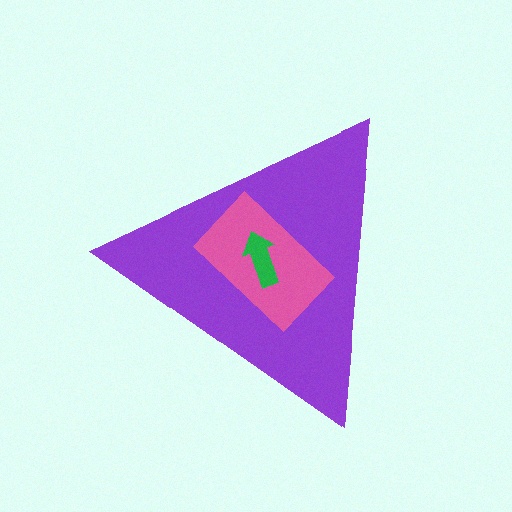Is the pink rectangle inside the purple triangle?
Yes.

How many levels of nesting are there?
3.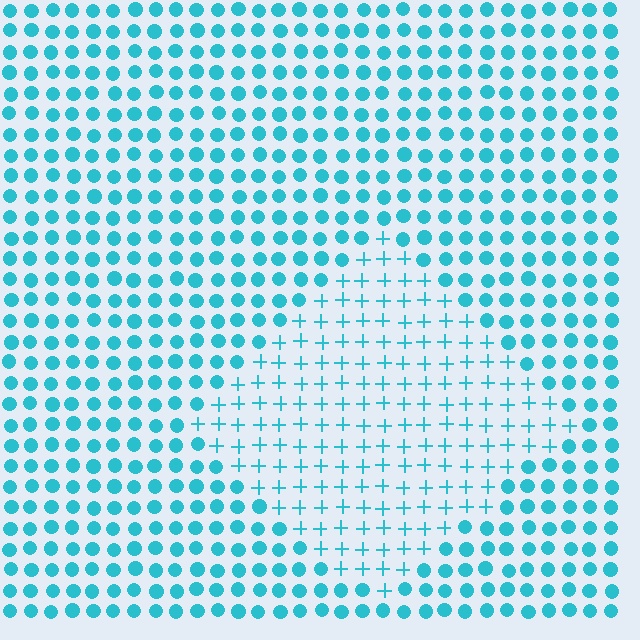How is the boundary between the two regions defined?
The boundary is defined by a change in element shape: plus signs inside vs. circles outside. All elements share the same color and spacing.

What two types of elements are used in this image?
The image uses plus signs inside the diamond region and circles outside it.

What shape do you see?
I see a diamond.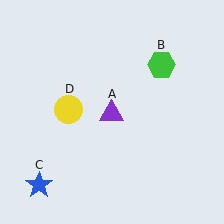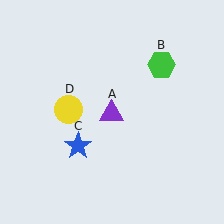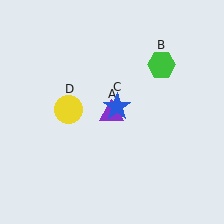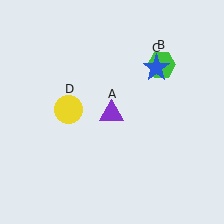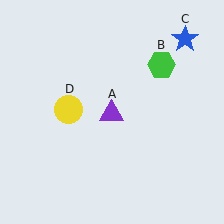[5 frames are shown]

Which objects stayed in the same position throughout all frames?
Purple triangle (object A) and green hexagon (object B) and yellow circle (object D) remained stationary.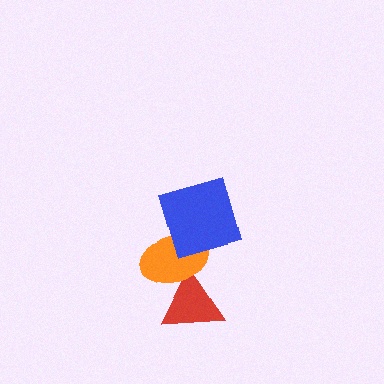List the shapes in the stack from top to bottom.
From top to bottom: the blue square, the orange ellipse, the red triangle.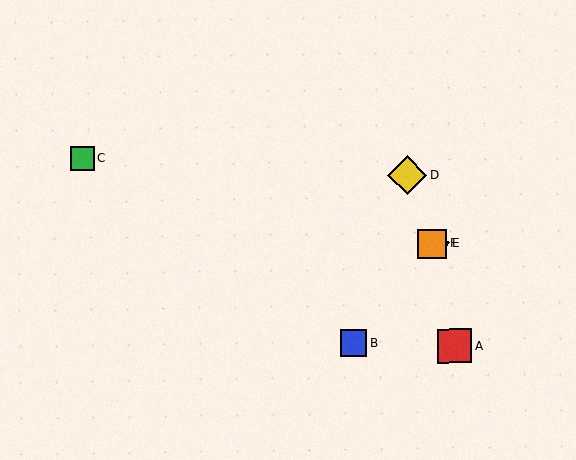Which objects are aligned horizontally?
Objects E, F are aligned horizontally.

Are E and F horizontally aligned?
Yes, both are at y≈244.